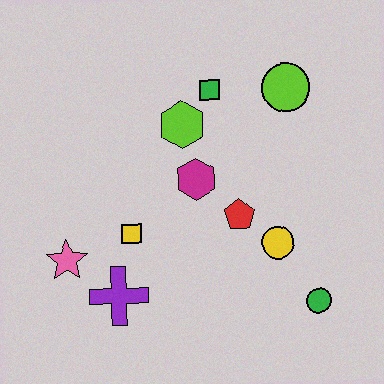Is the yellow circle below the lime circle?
Yes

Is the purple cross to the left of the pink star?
No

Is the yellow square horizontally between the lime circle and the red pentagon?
No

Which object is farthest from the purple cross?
The lime circle is farthest from the purple cross.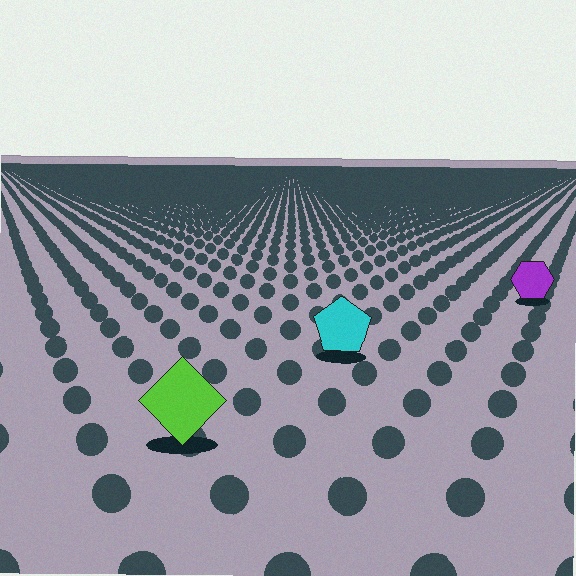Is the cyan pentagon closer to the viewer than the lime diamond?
No. The lime diamond is closer — you can tell from the texture gradient: the ground texture is coarser near it.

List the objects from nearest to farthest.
From nearest to farthest: the lime diamond, the cyan pentagon, the purple hexagon.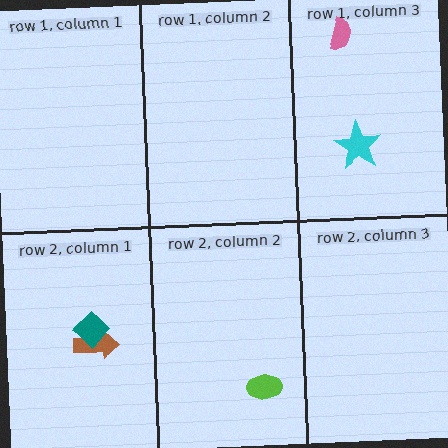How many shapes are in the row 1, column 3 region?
2.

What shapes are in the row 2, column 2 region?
The lime ellipse.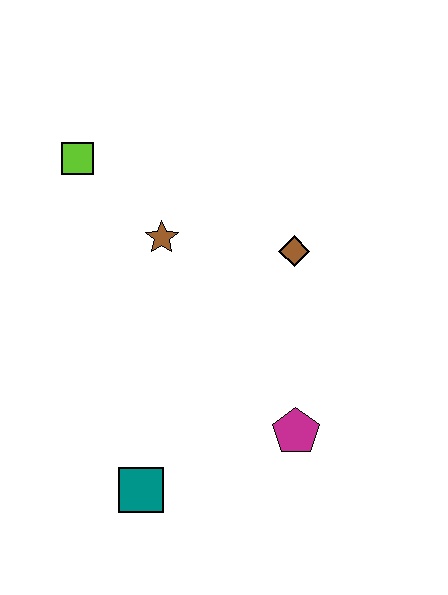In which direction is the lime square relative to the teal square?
The lime square is above the teal square.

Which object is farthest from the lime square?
The magenta pentagon is farthest from the lime square.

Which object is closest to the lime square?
The brown star is closest to the lime square.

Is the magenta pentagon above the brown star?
No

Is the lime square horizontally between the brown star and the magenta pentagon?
No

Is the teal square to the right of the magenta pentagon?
No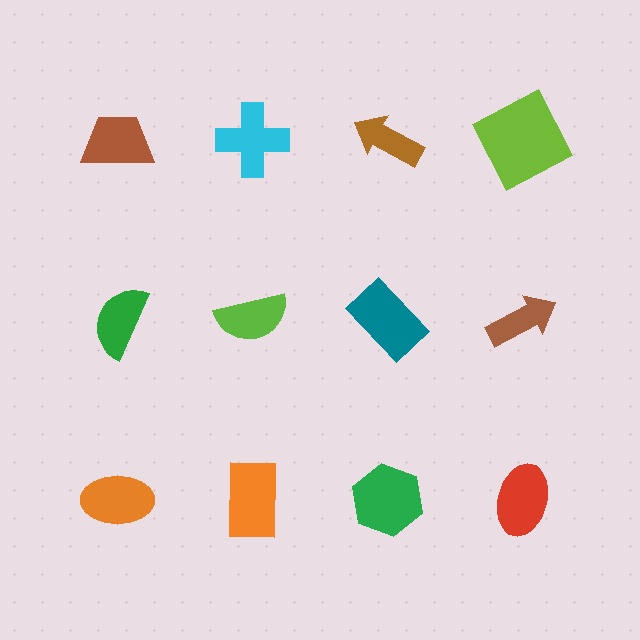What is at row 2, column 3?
A teal rectangle.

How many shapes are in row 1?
4 shapes.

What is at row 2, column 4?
A brown arrow.